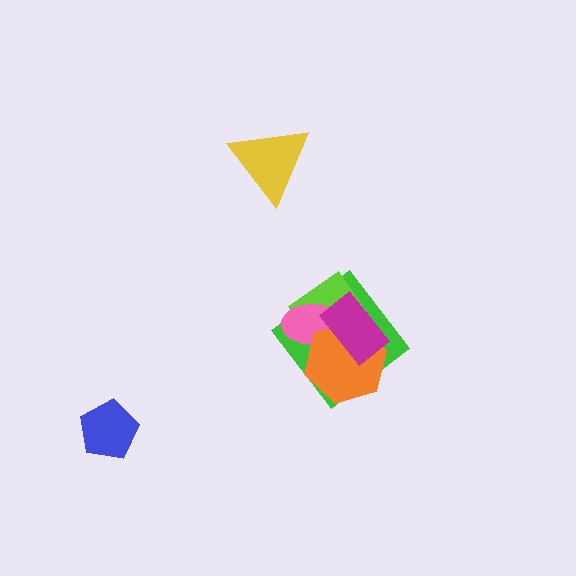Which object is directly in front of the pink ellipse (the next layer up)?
The orange hexagon is directly in front of the pink ellipse.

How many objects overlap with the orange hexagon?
4 objects overlap with the orange hexagon.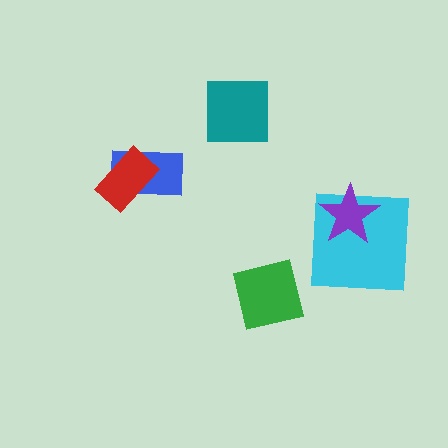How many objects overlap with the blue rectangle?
1 object overlaps with the blue rectangle.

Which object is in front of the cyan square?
The purple star is in front of the cyan square.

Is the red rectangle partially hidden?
No, no other shape covers it.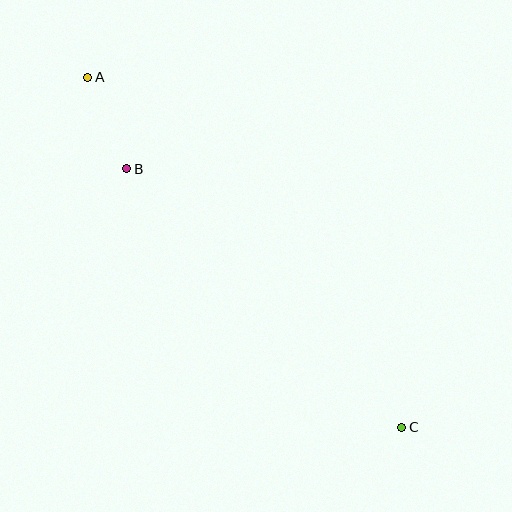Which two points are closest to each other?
Points A and B are closest to each other.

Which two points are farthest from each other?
Points A and C are farthest from each other.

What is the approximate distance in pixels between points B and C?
The distance between B and C is approximately 378 pixels.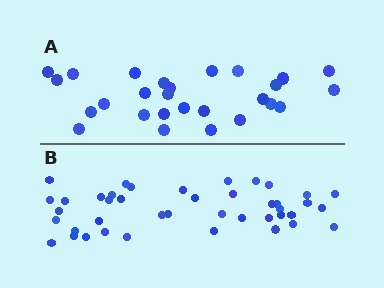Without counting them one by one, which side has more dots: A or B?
Region B (the bottom region) has more dots.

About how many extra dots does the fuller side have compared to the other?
Region B has approximately 15 more dots than region A.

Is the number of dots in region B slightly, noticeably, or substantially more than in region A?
Region B has substantially more. The ratio is roughly 1.6 to 1.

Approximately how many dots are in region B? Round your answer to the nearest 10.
About 40 dots. (The exact count is 42, which rounds to 40.)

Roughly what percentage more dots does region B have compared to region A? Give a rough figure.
About 55% more.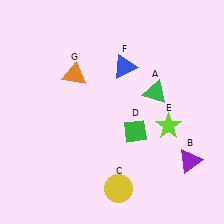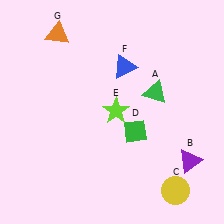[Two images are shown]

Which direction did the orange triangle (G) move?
The orange triangle (G) moved up.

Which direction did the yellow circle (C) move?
The yellow circle (C) moved right.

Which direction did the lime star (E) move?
The lime star (E) moved left.